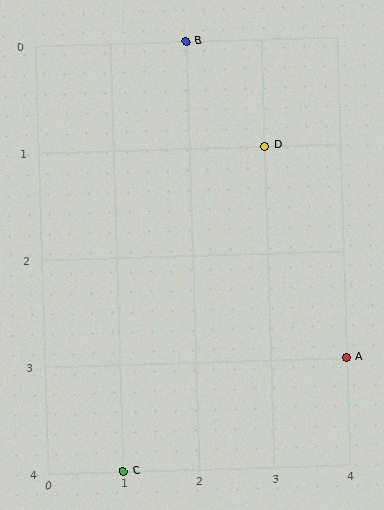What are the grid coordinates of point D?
Point D is at grid coordinates (3, 1).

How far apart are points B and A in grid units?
Points B and A are 2 columns and 3 rows apart (about 3.6 grid units diagonally).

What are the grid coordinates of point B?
Point B is at grid coordinates (2, 0).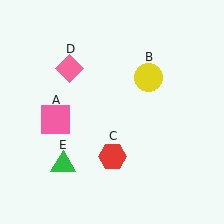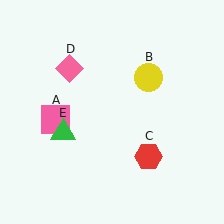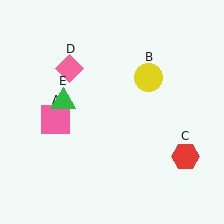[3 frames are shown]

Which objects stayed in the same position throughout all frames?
Pink square (object A) and yellow circle (object B) and pink diamond (object D) remained stationary.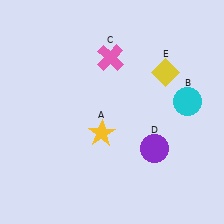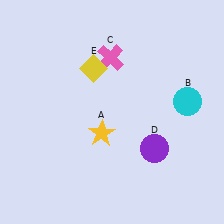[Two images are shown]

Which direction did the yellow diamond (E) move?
The yellow diamond (E) moved left.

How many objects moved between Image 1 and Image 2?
1 object moved between the two images.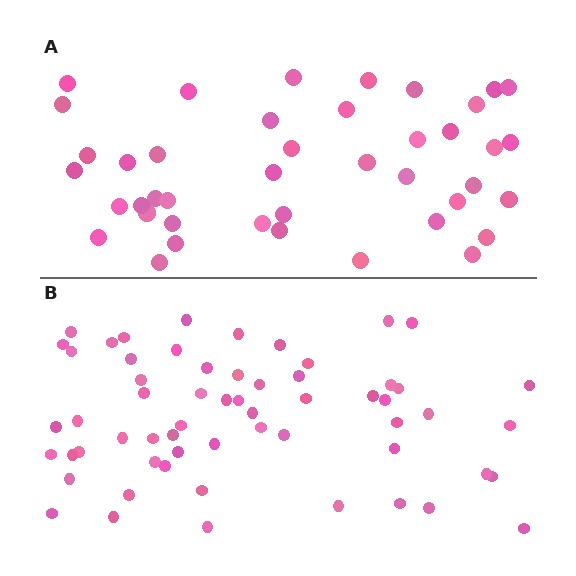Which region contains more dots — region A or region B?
Region B (the bottom region) has more dots.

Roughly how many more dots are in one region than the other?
Region B has approximately 20 more dots than region A.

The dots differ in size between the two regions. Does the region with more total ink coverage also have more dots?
No. Region A has more total ink coverage because its dots are larger, but region B actually contains more individual dots. Total area can be misleading — the number of items is what matters here.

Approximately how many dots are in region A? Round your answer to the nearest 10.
About 40 dots. (The exact count is 42, which rounds to 40.)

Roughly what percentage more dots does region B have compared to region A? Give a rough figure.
About 45% more.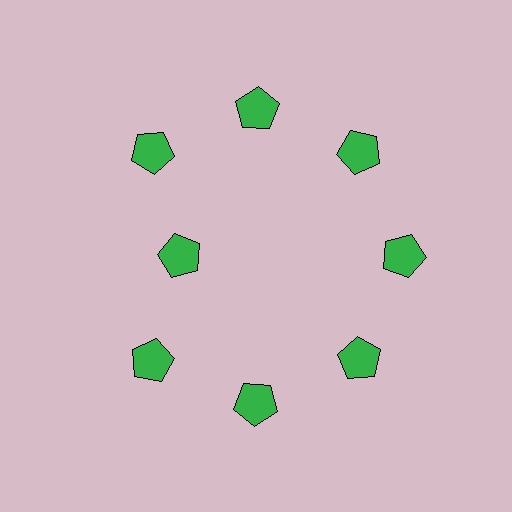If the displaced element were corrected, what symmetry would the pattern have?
It would have 8-fold rotational symmetry — the pattern would map onto itself every 45 degrees.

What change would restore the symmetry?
The symmetry would be restored by moving it outward, back onto the ring so that all 8 pentagons sit at equal angles and equal distance from the center.